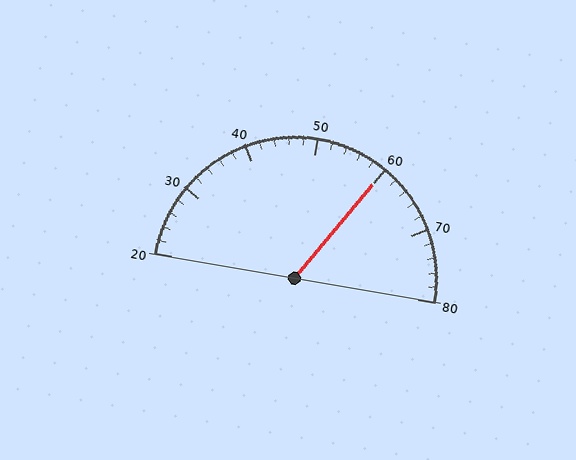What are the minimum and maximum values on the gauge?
The gauge ranges from 20 to 80.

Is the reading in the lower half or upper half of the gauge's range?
The reading is in the upper half of the range (20 to 80).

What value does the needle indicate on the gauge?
The needle indicates approximately 60.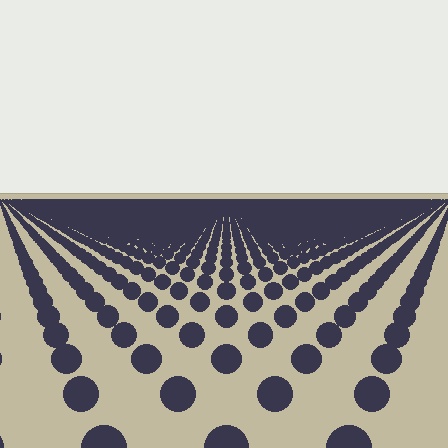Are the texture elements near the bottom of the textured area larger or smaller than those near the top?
Larger. Near the bottom, elements are closer to the viewer and appear at a bigger on-screen size.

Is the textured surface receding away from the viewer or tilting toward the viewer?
The surface is receding away from the viewer. Texture elements get smaller and denser toward the top.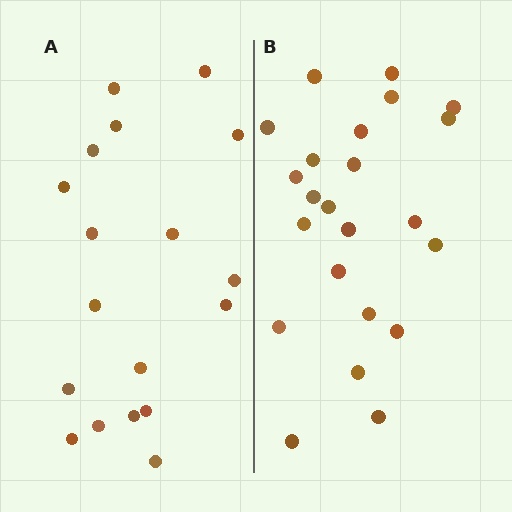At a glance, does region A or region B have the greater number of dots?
Region B (the right region) has more dots.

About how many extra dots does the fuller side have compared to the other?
Region B has about 5 more dots than region A.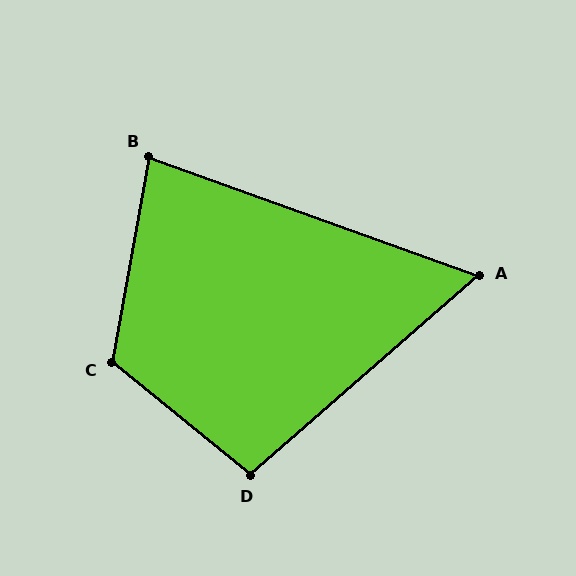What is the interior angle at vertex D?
Approximately 99 degrees (obtuse).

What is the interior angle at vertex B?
Approximately 81 degrees (acute).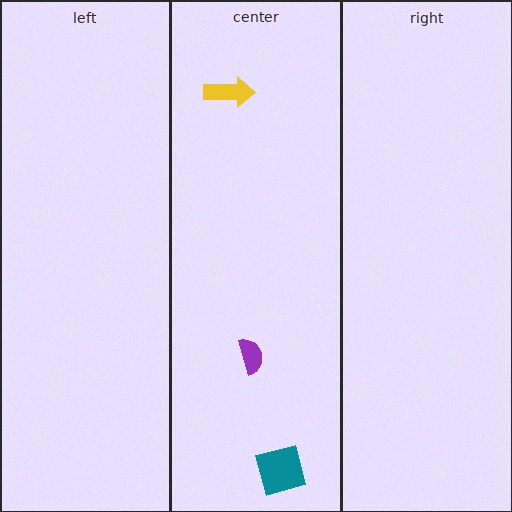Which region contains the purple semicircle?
The center region.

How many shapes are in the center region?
3.